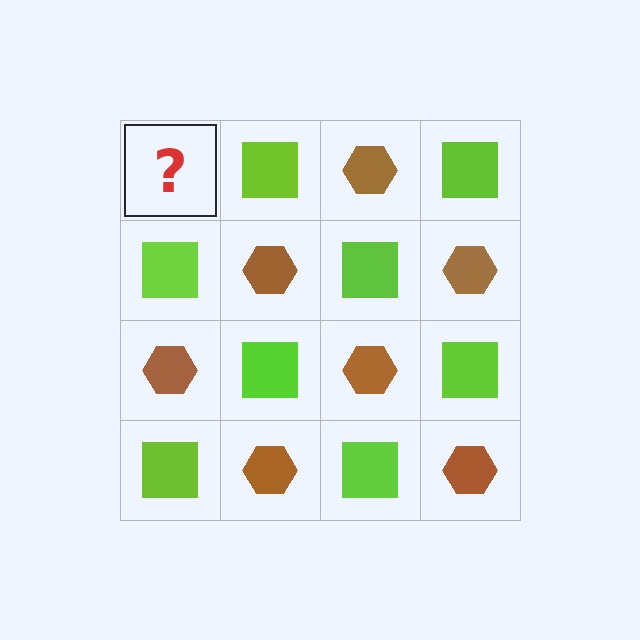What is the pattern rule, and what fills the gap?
The rule is that it alternates brown hexagon and lime square in a checkerboard pattern. The gap should be filled with a brown hexagon.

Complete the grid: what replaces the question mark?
The question mark should be replaced with a brown hexagon.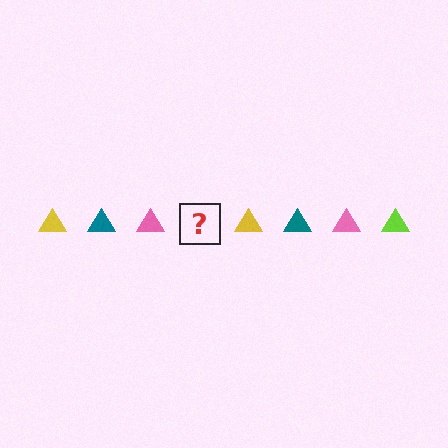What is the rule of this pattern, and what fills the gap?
The rule is that the pattern cycles through yellow, teal, pink, lime triangles. The gap should be filled with a lime triangle.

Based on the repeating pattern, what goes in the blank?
The blank should be a lime triangle.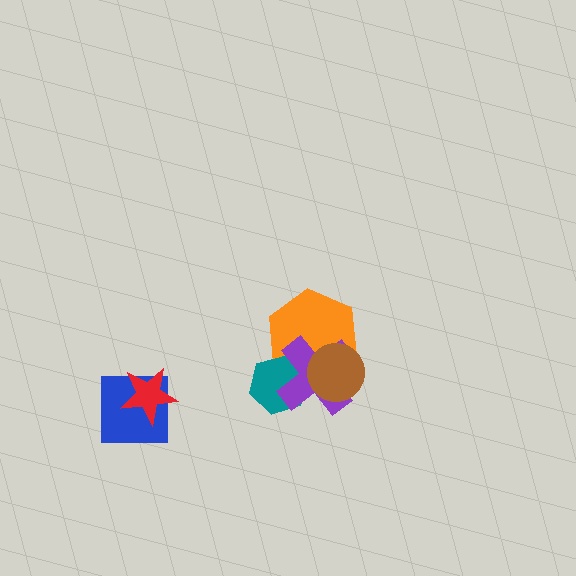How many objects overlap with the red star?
1 object overlaps with the red star.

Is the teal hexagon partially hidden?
Yes, it is partially covered by another shape.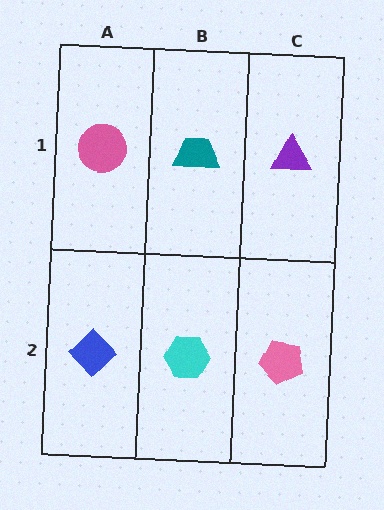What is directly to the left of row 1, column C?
A teal trapezoid.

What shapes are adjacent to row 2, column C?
A purple triangle (row 1, column C), a cyan hexagon (row 2, column B).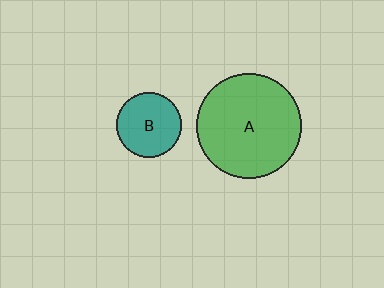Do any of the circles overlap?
No, none of the circles overlap.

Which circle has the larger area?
Circle A (green).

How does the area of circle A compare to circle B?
Approximately 2.6 times.